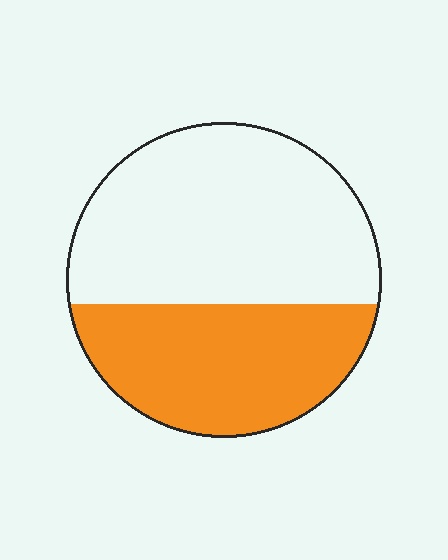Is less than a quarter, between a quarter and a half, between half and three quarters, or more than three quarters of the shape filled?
Between a quarter and a half.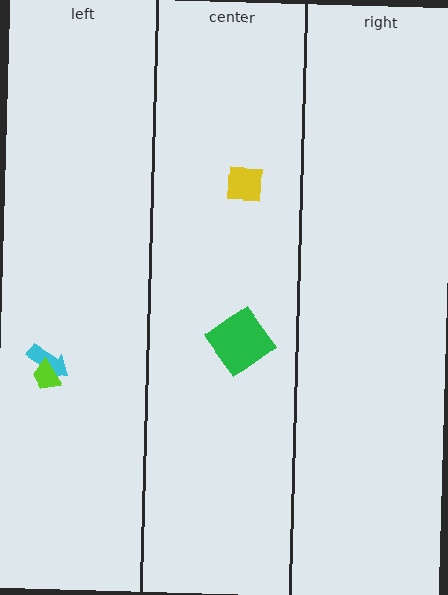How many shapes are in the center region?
2.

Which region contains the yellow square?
The center region.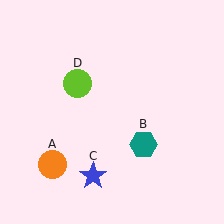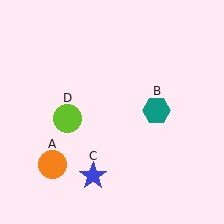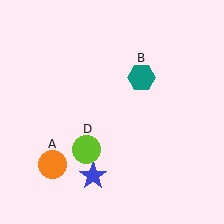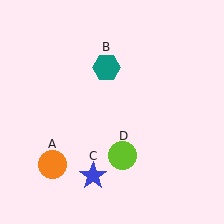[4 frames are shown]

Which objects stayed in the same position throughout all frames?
Orange circle (object A) and blue star (object C) remained stationary.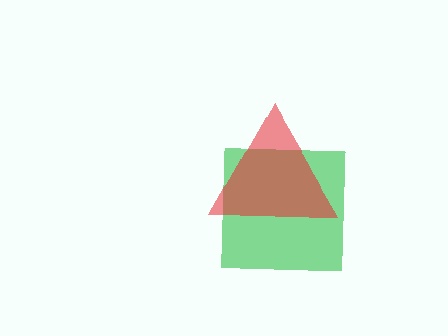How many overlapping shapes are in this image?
There are 2 overlapping shapes in the image.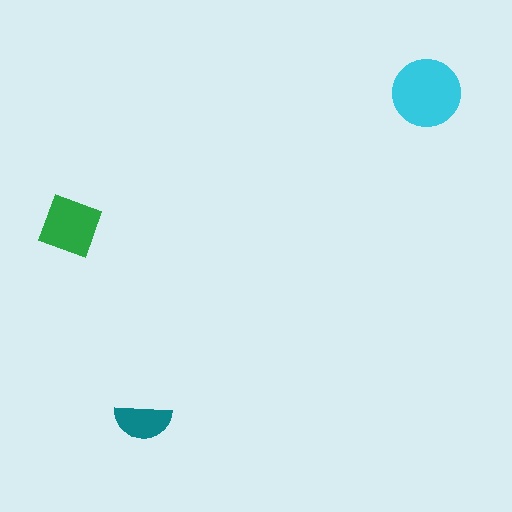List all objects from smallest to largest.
The teal semicircle, the green diamond, the cyan circle.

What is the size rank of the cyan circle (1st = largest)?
1st.